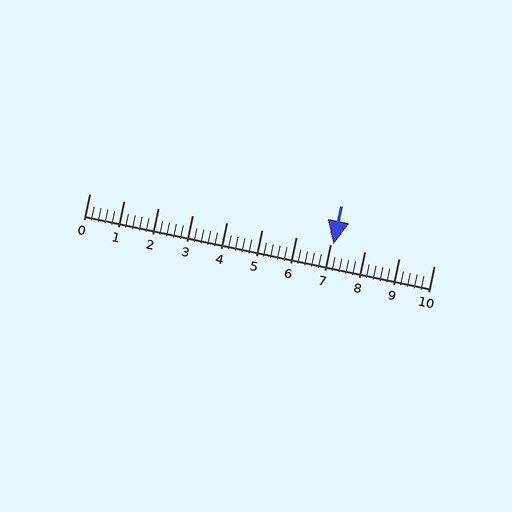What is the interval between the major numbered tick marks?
The major tick marks are spaced 1 units apart.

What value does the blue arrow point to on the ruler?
The blue arrow points to approximately 7.1.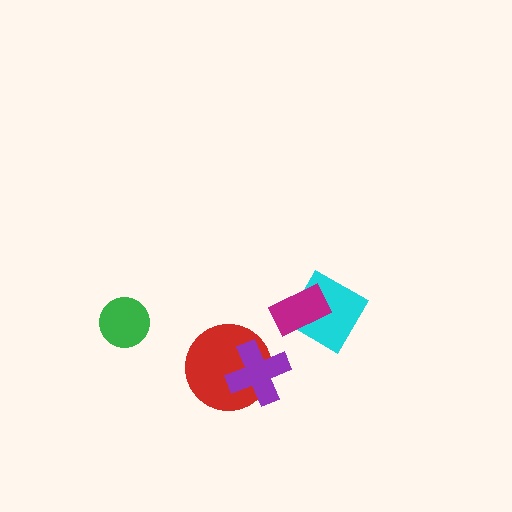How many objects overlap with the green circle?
0 objects overlap with the green circle.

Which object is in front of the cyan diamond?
The magenta rectangle is in front of the cyan diamond.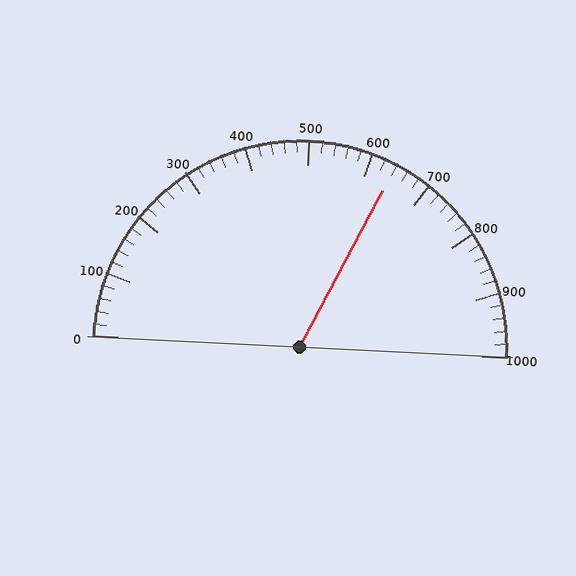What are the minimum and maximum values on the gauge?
The gauge ranges from 0 to 1000.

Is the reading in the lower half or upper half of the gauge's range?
The reading is in the upper half of the range (0 to 1000).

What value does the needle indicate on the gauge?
The needle indicates approximately 640.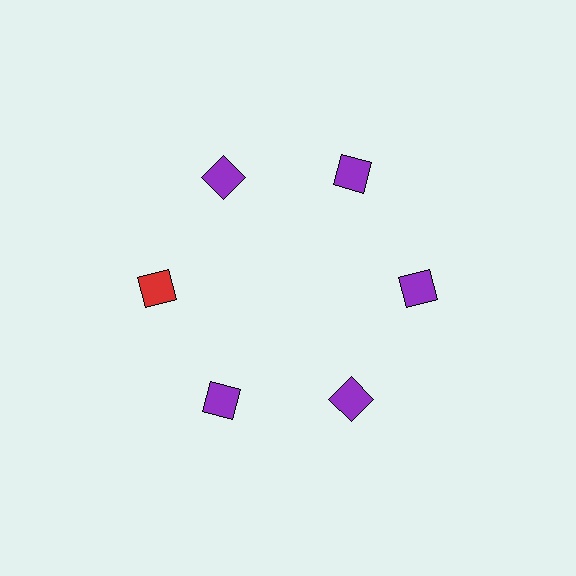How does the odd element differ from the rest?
It has a different color: red instead of purple.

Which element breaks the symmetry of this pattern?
The red diamond at roughly the 9 o'clock position breaks the symmetry. All other shapes are purple diamonds.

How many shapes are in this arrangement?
There are 6 shapes arranged in a ring pattern.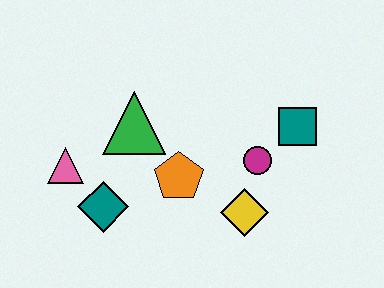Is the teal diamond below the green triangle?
Yes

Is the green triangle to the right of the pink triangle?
Yes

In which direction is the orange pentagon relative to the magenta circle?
The orange pentagon is to the left of the magenta circle.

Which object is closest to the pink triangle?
The teal diamond is closest to the pink triangle.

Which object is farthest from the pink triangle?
The teal square is farthest from the pink triangle.